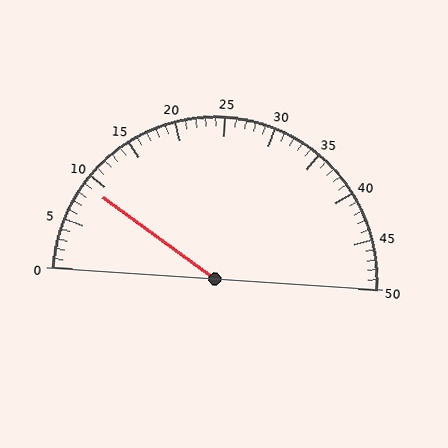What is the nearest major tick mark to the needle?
The nearest major tick mark is 10.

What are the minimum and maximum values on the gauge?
The gauge ranges from 0 to 50.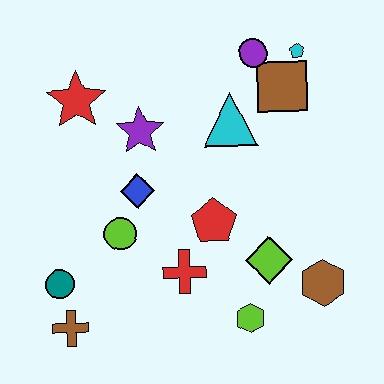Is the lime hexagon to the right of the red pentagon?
Yes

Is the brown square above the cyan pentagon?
No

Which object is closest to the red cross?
The red pentagon is closest to the red cross.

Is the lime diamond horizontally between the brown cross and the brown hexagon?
Yes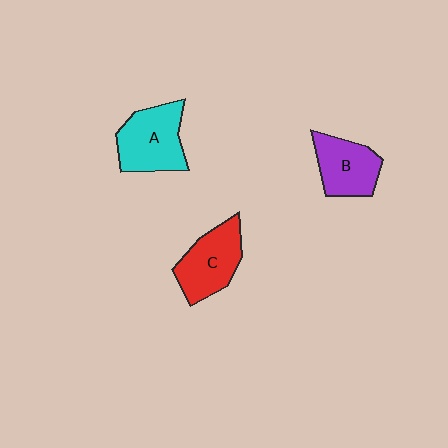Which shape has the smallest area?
Shape B (purple).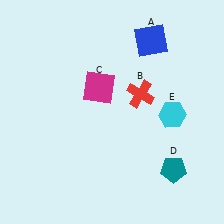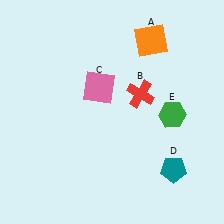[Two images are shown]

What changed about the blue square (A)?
In Image 1, A is blue. In Image 2, it changed to orange.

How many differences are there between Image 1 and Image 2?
There are 3 differences between the two images.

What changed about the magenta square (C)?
In Image 1, C is magenta. In Image 2, it changed to pink.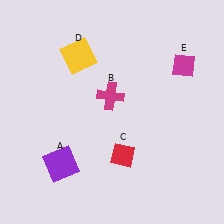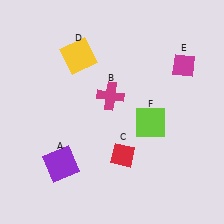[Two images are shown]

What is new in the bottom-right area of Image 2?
A lime square (F) was added in the bottom-right area of Image 2.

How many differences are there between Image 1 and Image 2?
There is 1 difference between the two images.